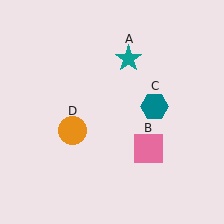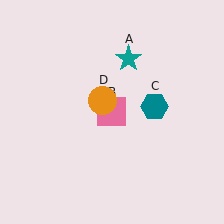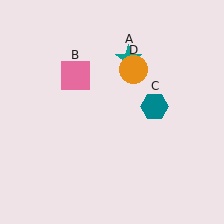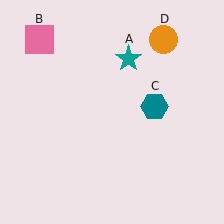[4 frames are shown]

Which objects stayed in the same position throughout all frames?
Teal star (object A) and teal hexagon (object C) remained stationary.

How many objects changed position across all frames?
2 objects changed position: pink square (object B), orange circle (object D).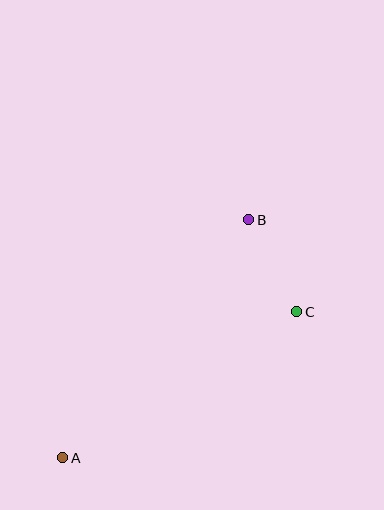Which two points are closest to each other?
Points B and C are closest to each other.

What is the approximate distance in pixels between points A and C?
The distance between A and C is approximately 276 pixels.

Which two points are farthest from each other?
Points A and B are farthest from each other.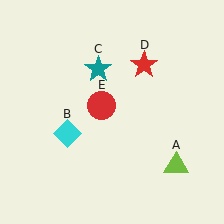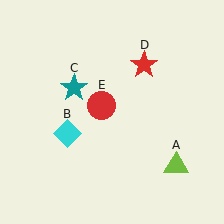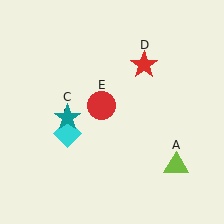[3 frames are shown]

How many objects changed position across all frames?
1 object changed position: teal star (object C).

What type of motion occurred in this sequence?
The teal star (object C) rotated counterclockwise around the center of the scene.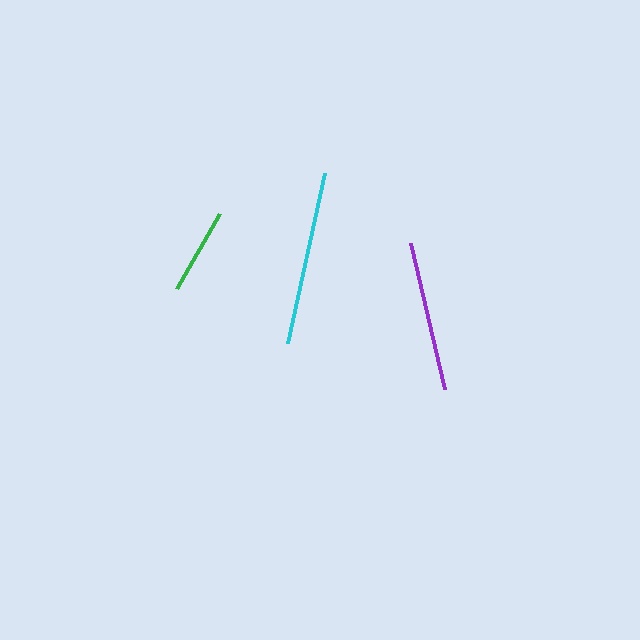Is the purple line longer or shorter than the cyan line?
The cyan line is longer than the purple line.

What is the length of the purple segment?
The purple segment is approximately 150 pixels long.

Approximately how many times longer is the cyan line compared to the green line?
The cyan line is approximately 2.0 times the length of the green line.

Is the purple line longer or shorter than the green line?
The purple line is longer than the green line.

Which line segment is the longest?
The cyan line is the longest at approximately 174 pixels.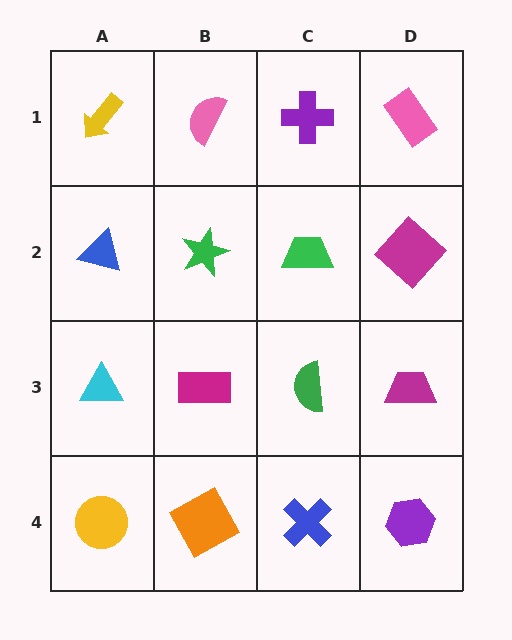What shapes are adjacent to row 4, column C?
A green semicircle (row 3, column C), an orange square (row 4, column B), a purple hexagon (row 4, column D).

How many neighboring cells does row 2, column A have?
3.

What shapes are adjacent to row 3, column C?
A green trapezoid (row 2, column C), a blue cross (row 4, column C), a magenta rectangle (row 3, column B), a magenta trapezoid (row 3, column D).